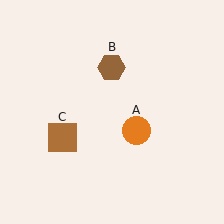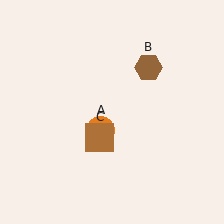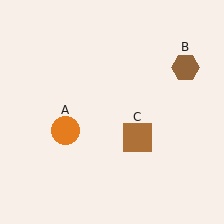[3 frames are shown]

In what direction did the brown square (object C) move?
The brown square (object C) moved right.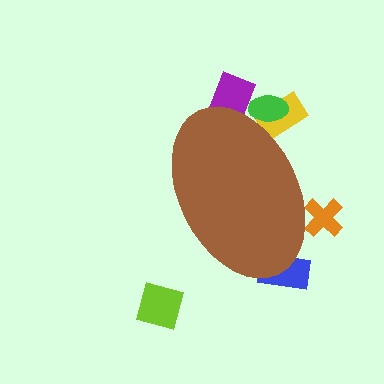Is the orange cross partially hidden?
Yes, the orange cross is partially hidden behind the brown ellipse.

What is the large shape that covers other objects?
A brown ellipse.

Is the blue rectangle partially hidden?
Yes, the blue rectangle is partially hidden behind the brown ellipse.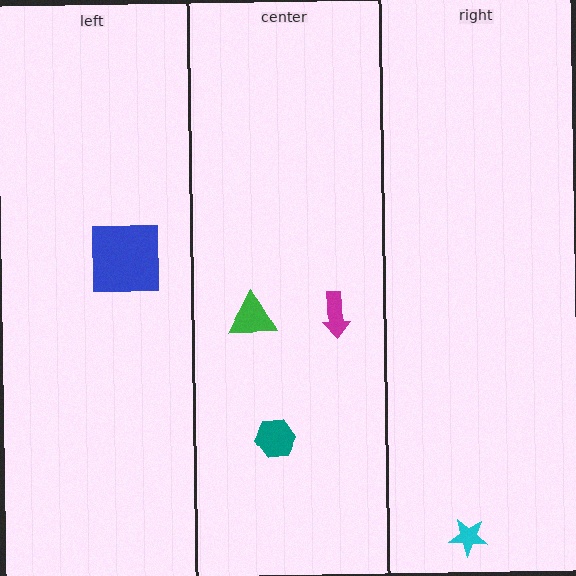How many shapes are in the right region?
1.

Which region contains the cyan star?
The right region.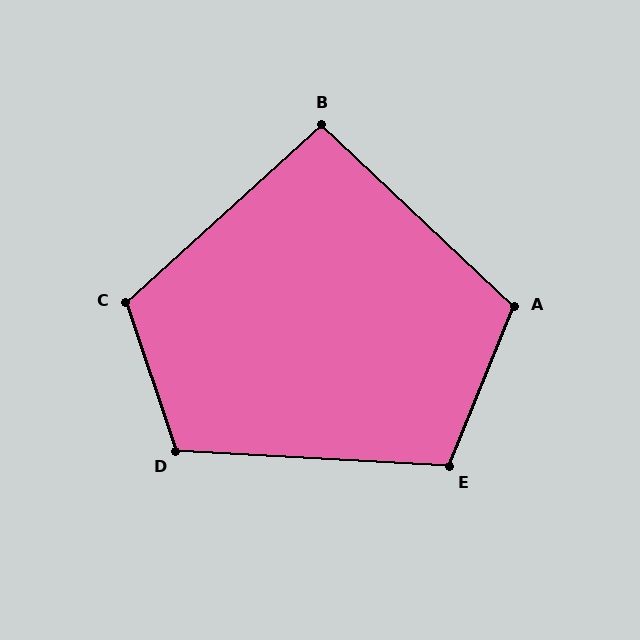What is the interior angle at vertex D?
Approximately 112 degrees (obtuse).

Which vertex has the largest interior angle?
C, at approximately 113 degrees.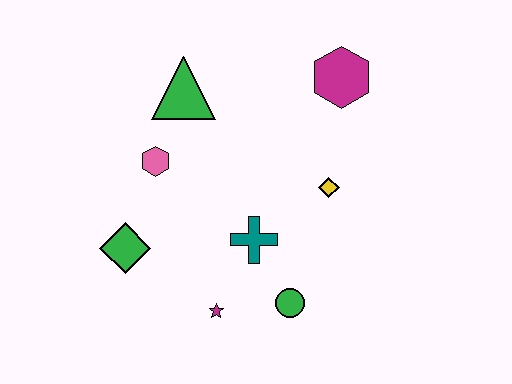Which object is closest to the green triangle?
The pink hexagon is closest to the green triangle.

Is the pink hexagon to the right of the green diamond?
Yes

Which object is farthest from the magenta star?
The magenta hexagon is farthest from the magenta star.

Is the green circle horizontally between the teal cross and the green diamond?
No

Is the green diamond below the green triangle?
Yes